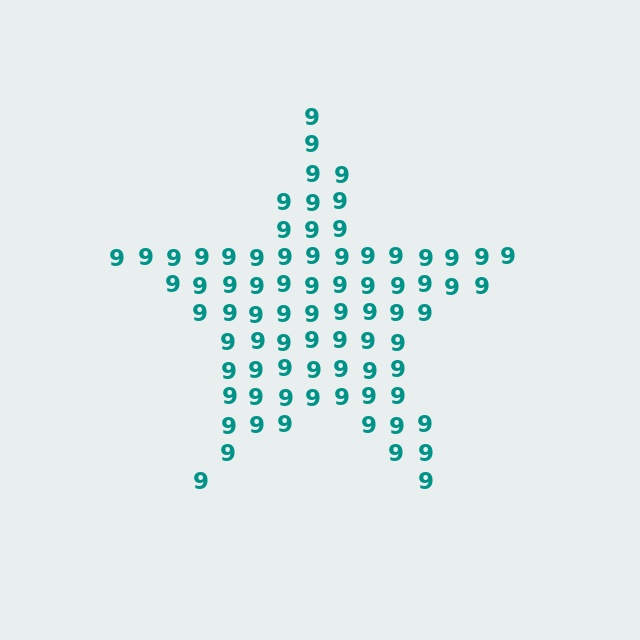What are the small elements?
The small elements are digit 9's.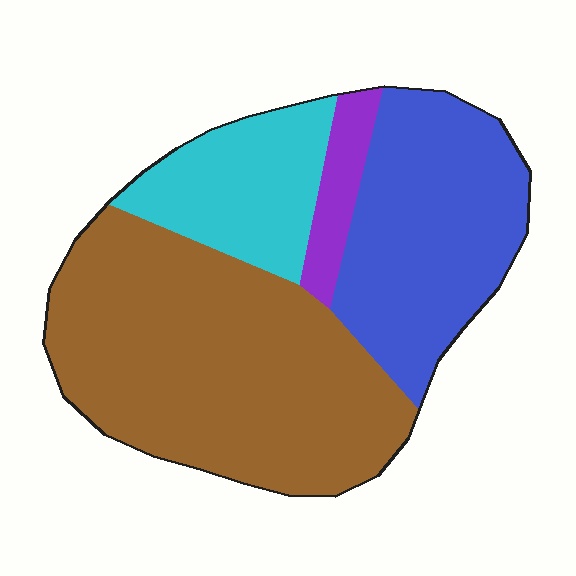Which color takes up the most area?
Brown, at roughly 50%.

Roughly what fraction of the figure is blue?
Blue covers roughly 30% of the figure.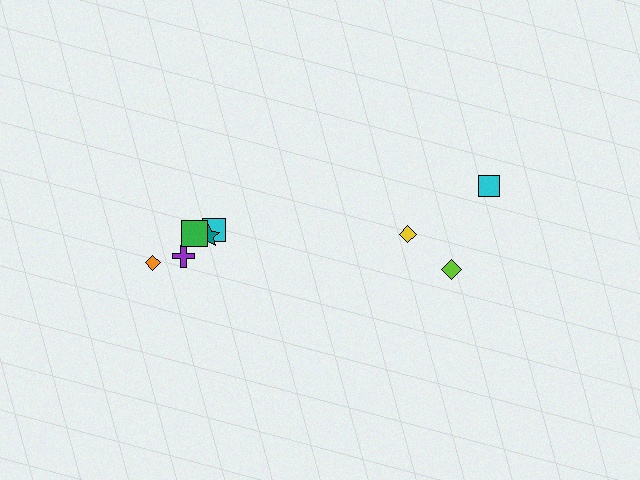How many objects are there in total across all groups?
There are 8 objects.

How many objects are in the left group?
There are 5 objects.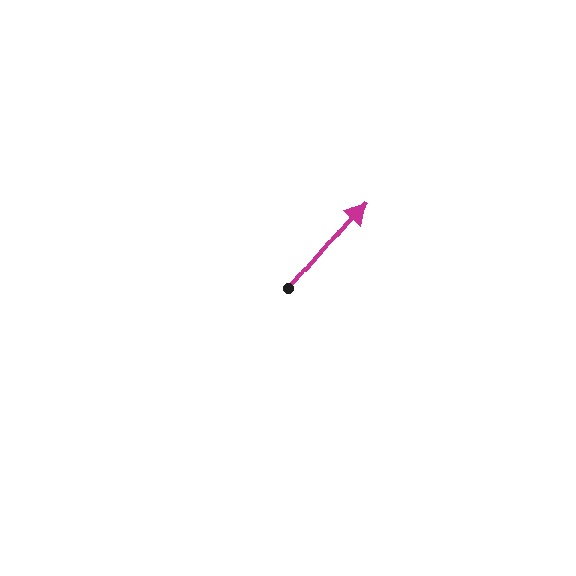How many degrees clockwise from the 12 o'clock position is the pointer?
Approximately 41 degrees.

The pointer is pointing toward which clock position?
Roughly 1 o'clock.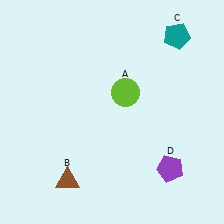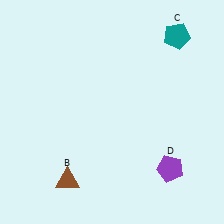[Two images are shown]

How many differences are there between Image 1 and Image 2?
There is 1 difference between the two images.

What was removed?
The lime circle (A) was removed in Image 2.